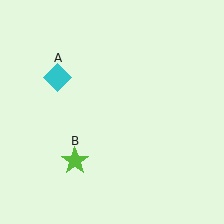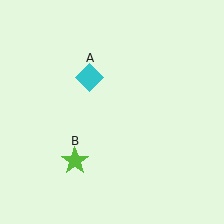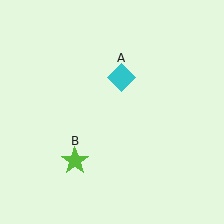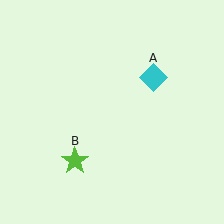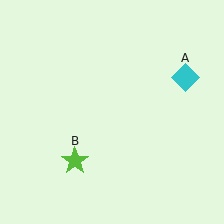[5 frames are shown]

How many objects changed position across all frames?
1 object changed position: cyan diamond (object A).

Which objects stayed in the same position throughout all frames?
Lime star (object B) remained stationary.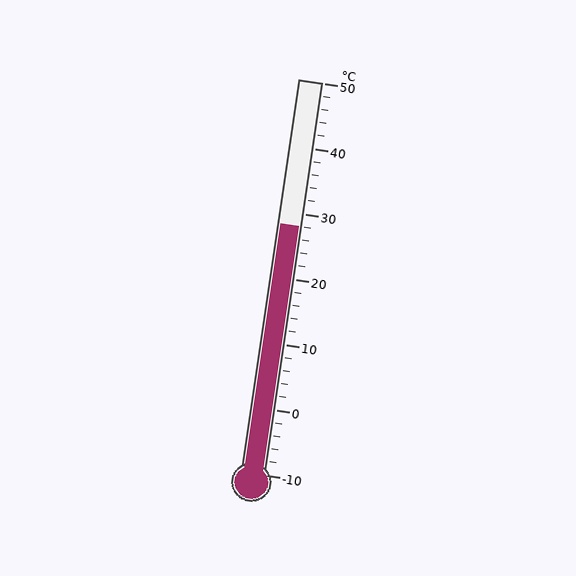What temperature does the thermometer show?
The thermometer shows approximately 28°C.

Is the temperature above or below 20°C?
The temperature is above 20°C.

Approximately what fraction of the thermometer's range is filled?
The thermometer is filled to approximately 65% of its range.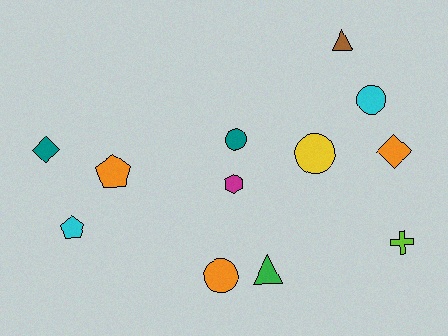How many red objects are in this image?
There are no red objects.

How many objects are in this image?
There are 12 objects.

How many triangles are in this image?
There are 2 triangles.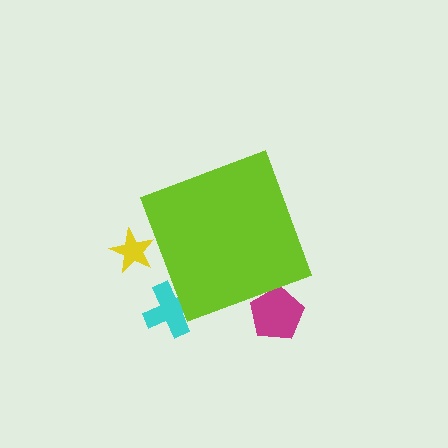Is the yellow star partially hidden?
Yes, the yellow star is partially hidden behind the lime diamond.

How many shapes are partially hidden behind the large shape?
3 shapes are partially hidden.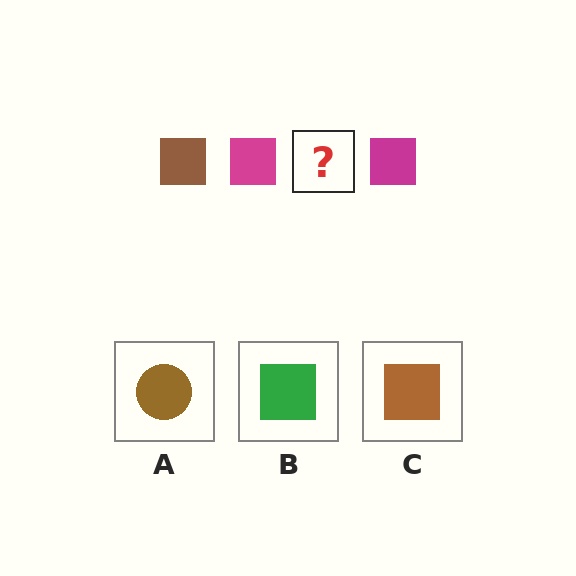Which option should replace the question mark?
Option C.